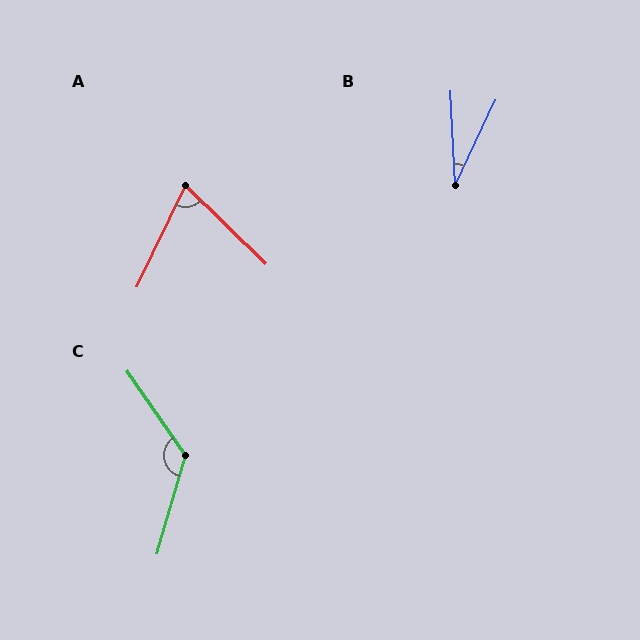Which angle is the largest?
C, at approximately 129 degrees.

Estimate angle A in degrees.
Approximately 71 degrees.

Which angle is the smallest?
B, at approximately 28 degrees.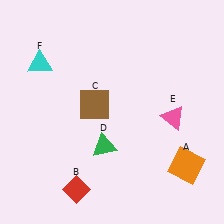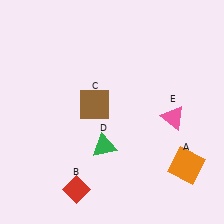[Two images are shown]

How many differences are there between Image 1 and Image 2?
There is 1 difference between the two images.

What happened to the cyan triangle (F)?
The cyan triangle (F) was removed in Image 2. It was in the top-left area of Image 1.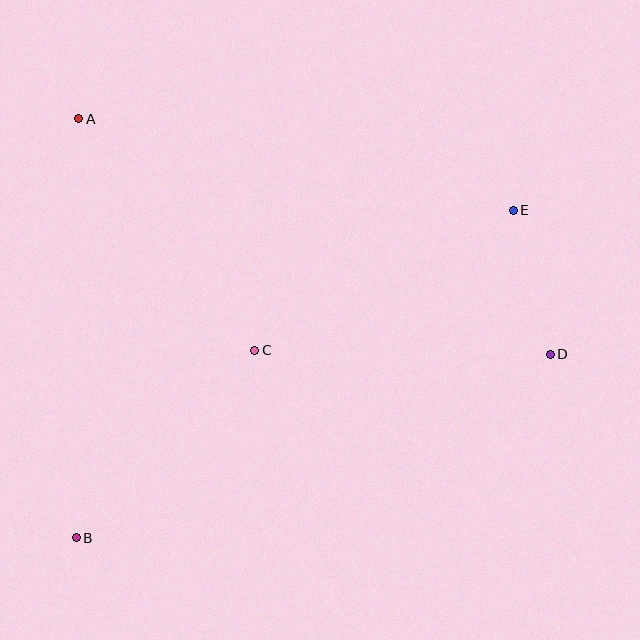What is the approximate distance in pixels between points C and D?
The distance between C and D is approximately 295 pixels.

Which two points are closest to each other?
Points D and E are closest to each other.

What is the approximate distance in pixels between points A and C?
The distance between A and C is approximately 291 pixels.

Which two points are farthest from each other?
Points B and E are farthest from each other.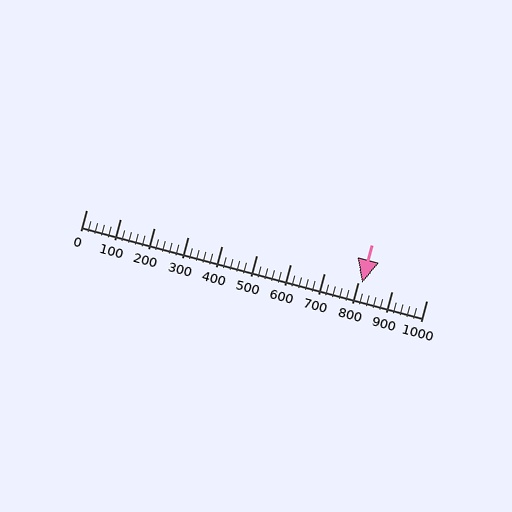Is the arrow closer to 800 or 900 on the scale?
The arrow is closer to 800.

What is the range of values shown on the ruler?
The ruler shows values from 0 to 1000.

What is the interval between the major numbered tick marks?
The major tick marks are spaced 100 units apart.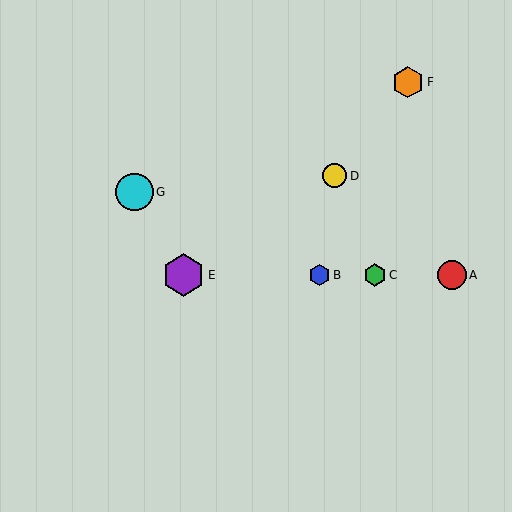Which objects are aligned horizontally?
Objects A, B, C, E are aligned horizontally.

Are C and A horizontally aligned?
Yes, both are at y≈275.